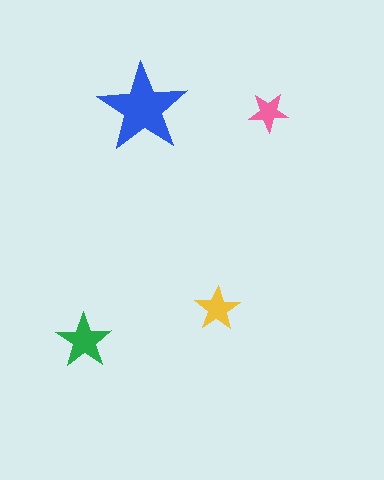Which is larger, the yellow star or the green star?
The green one.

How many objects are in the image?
There are 4 objects in the image.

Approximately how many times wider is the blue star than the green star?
About 1.5 times wider.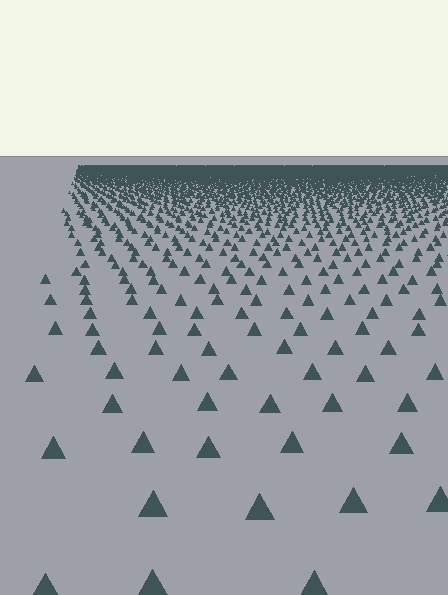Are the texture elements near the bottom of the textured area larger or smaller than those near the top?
Larger. Near the bottom, elements are closer to the viewer and appear at a bigger on-screen size.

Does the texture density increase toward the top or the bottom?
Density increases toward the top.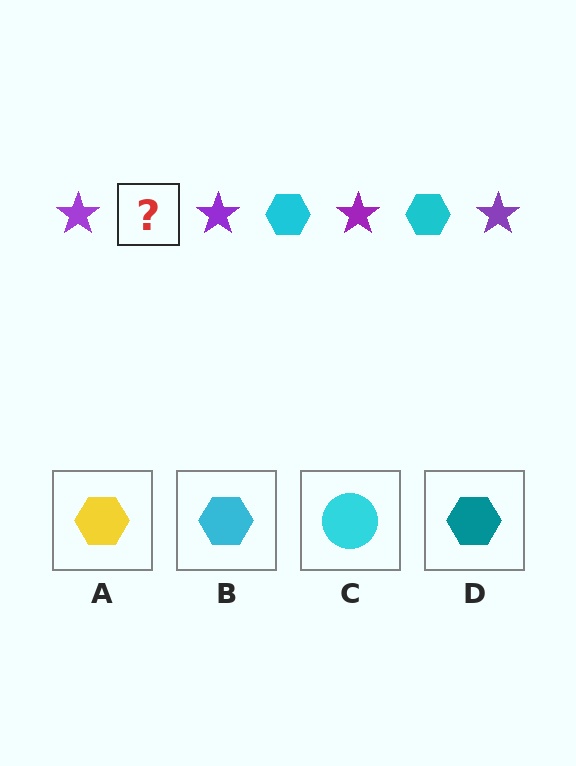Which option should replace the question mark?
Option B.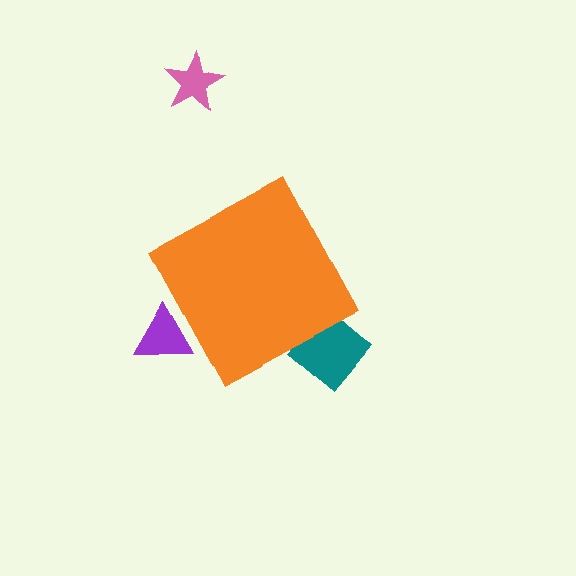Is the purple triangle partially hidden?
Yes, the purple triangle is partially hidden behind the orange diamond.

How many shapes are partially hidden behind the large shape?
2 shapes are partially hidden.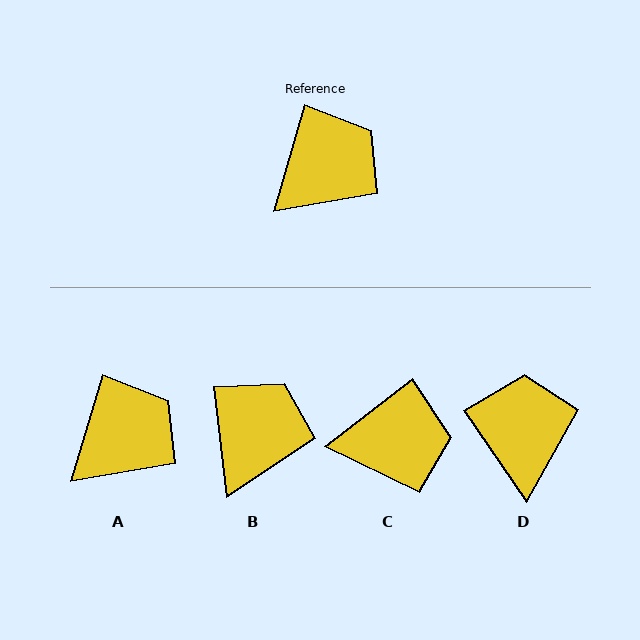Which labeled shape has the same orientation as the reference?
A.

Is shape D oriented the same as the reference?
No, it is off by about 51 degrees.